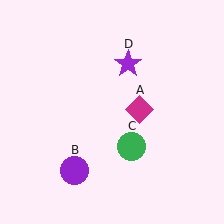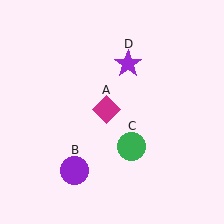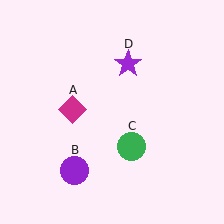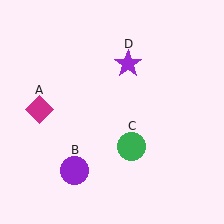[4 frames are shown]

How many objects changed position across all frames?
1 object changed position: magenta diamond (object A).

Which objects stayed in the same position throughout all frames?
Purple circle (object B) and green circle (object C) and purple star (object D) remained stationary.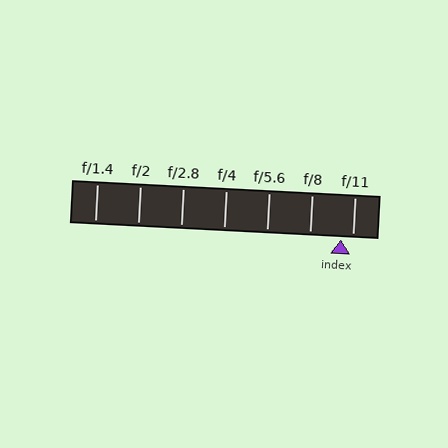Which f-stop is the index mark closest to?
The index mark is closest to f/11.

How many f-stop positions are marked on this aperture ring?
There are 7 f-stop positions marked.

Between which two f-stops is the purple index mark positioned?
The index mark is between f/8 and f/11.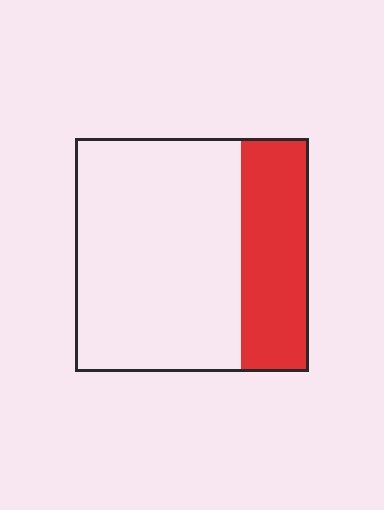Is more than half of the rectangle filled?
No.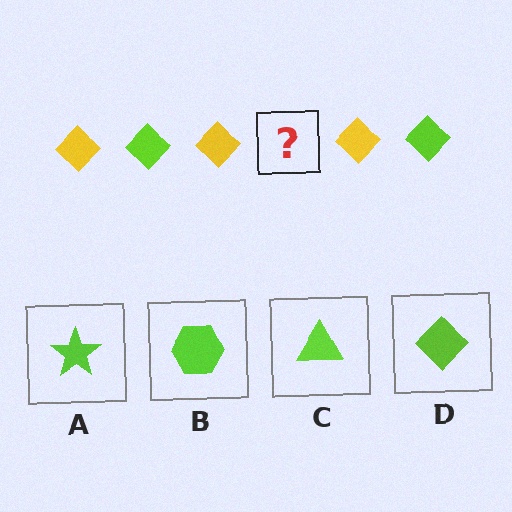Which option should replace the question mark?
Option D.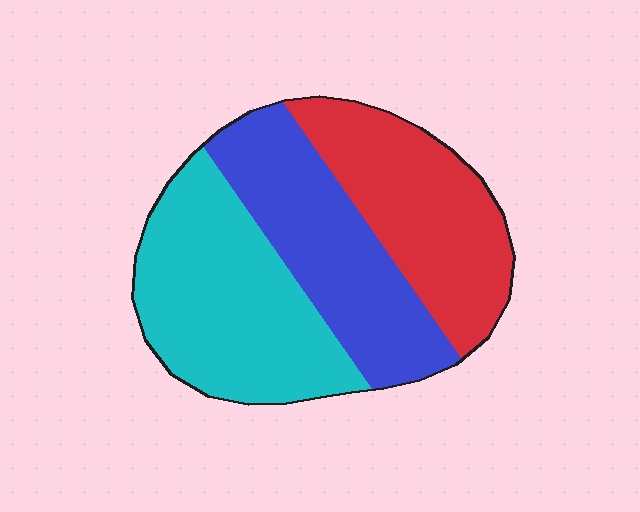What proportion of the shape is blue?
Blue covers about 30% of the shape.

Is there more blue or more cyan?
Cyan.